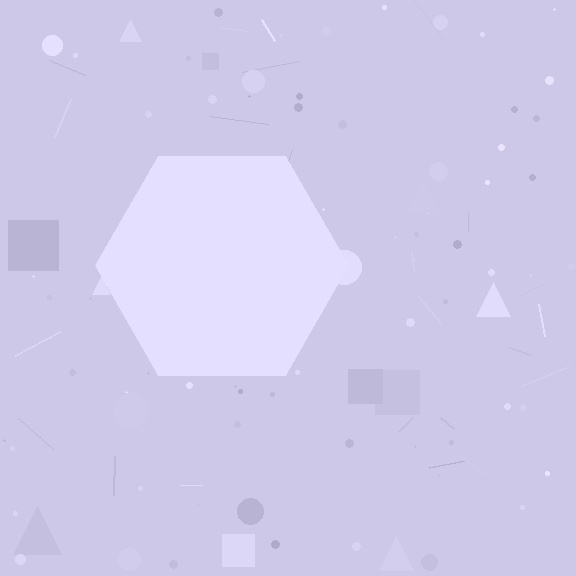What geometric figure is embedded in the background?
A hexagon is embedded in the background.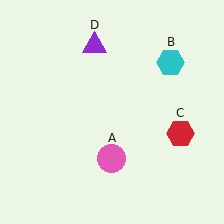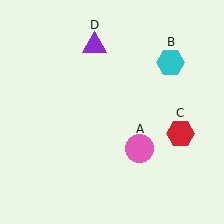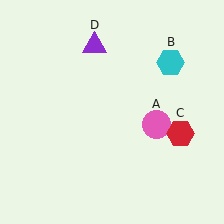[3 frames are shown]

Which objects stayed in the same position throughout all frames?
Cyan hexagon (object B) and red hexagon (object C) and purple triangle (object D) remained stationary.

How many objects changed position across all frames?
1 object changed position: pink circle (object A).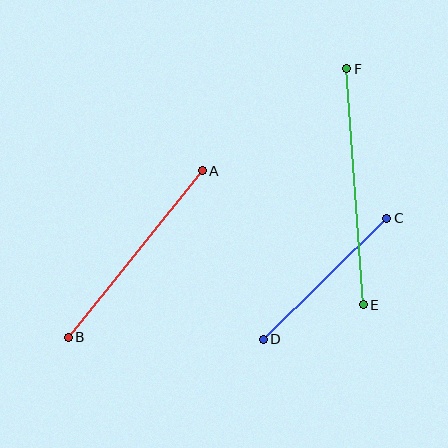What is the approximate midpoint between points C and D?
The midpoint is at approximately (325, 279) pixels.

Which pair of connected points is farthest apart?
Points E and F are farthest apart.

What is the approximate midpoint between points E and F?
The midpoint is at approximately (355, 187) pixels.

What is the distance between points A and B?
The distance is approximately 213 pixels.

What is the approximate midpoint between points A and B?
The midpoint is at approximately (135, 254) pixels.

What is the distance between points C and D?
The distance is approximately 173 pixels.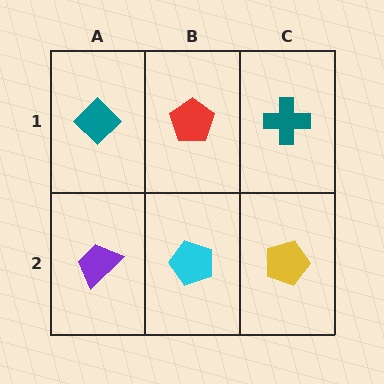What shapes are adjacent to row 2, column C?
A teal cross (row 1, column C), a cyan pentagon (row 2, column B).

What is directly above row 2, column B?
A red pentagon.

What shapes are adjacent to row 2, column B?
A red pentagon (row 1, column B), a purple trapezoid (row 2, column A), a yellow pentagon (row 2, column C).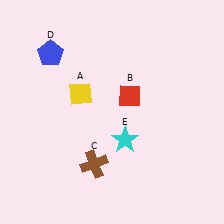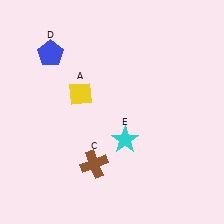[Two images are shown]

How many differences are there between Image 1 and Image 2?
There is 1 difference between the two images.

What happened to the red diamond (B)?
The red diamond (B) was removed in Image 2. It was in the top-right area of Image 1.